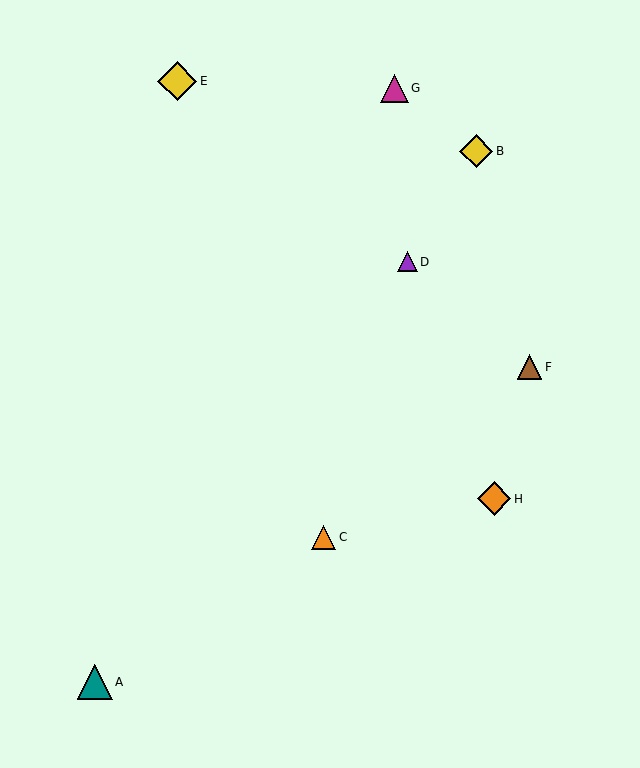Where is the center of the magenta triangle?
The center of the magenta triangle is at (394, 88).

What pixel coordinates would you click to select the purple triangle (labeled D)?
Click at (407, 262) to select the purple triangle D.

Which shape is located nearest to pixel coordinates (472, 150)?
The yellow diamond (labeled B) at (476, 151) is nearest to that location.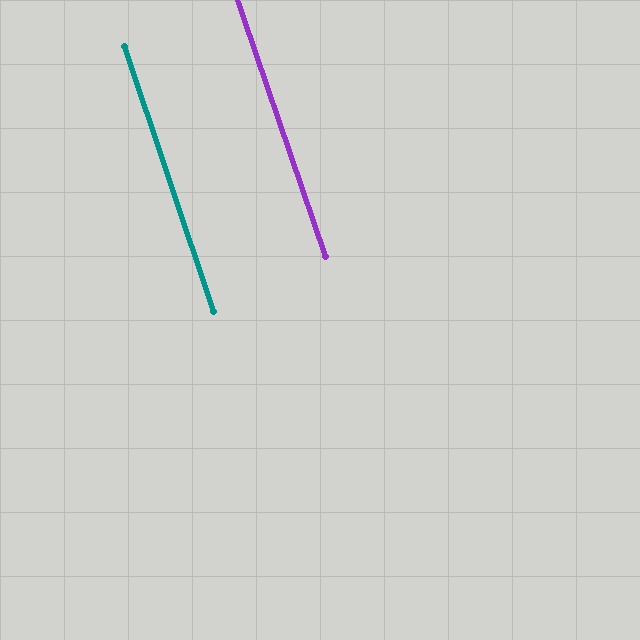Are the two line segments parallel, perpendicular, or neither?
Parallel — their directions differ by only 0.2°.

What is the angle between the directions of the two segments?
Approximately 0 degrees.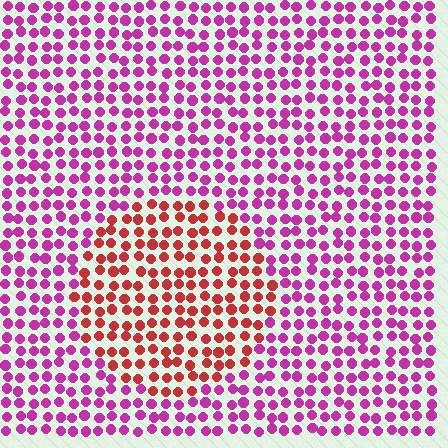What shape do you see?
I see a circle.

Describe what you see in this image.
The image is filled with small magenta elements in a uniform arrangement. A circle-shaped region is visible where the elements are tinted to a slightly different hue, forming a subtle color boundary.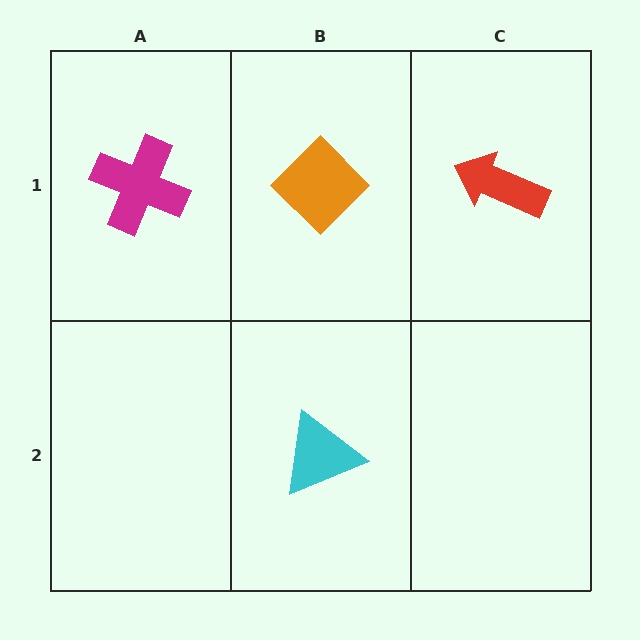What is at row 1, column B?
An orange diamond.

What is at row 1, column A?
A magenta cross.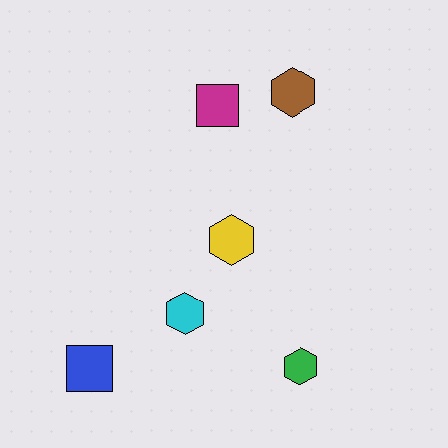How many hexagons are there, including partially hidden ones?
There are 4 hexagons.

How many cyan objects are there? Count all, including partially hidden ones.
There is 1 cyan object.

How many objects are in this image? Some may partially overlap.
There are 6 objects.